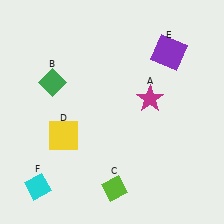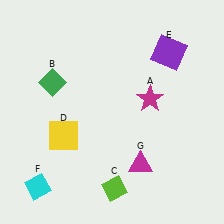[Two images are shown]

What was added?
A magenta triangle (G) was added in Image 2.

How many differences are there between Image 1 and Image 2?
There is 1 difference between the two images.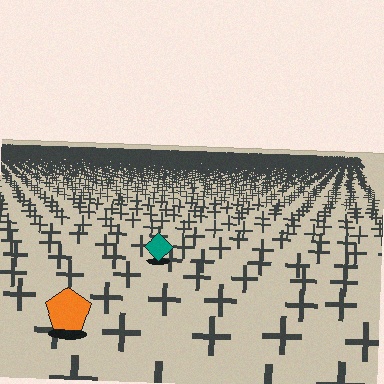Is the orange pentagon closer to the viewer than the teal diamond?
Yes. The orange pentagon is closer — you can tell from the texture gradient: the ground texture is coarser near it.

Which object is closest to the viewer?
The orange pentagon is closest. The texture marks near it are larger and more spread out.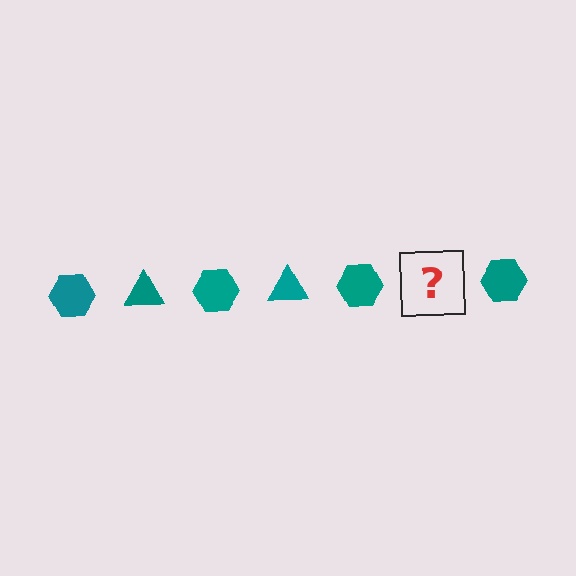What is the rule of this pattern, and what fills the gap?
The rule is that the pattern cycles through hexagon, triangle shapes in teal. The gap should be filled with a teal triangle.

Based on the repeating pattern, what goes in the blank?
The blank should be a teal triangle.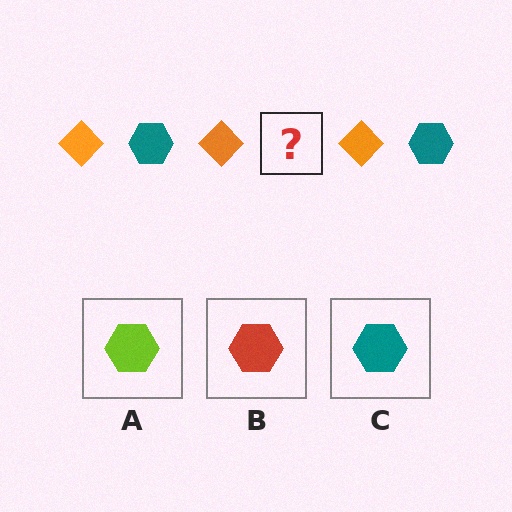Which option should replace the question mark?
Option C.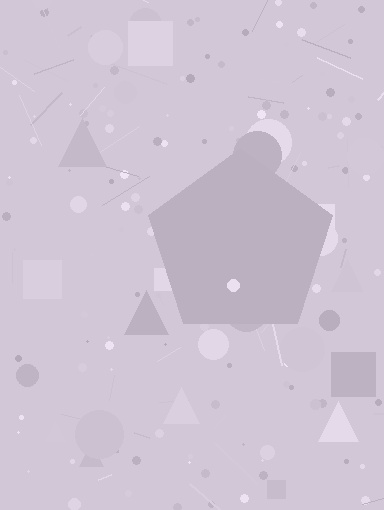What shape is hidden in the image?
A pentagon is hidden in the image.